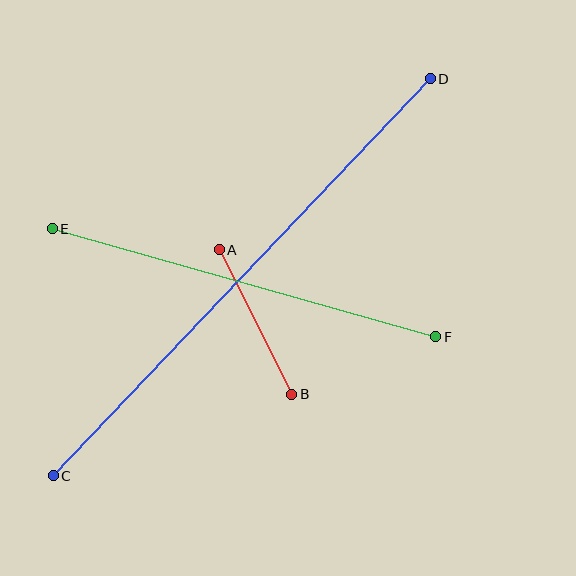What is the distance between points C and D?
The distance is approximately 547 pixels.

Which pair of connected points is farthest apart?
Points C and D are farthest apart.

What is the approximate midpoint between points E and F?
The midpoint is at approximately (244, 283) pixels.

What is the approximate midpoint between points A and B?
The midpoint is at approximately (255, 322) pixels.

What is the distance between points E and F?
The distance is approximately 399 pixels.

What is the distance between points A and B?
The distance is approximately 162 pixels.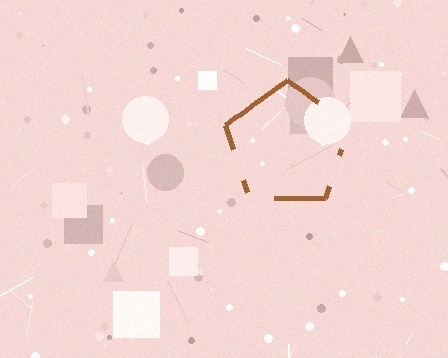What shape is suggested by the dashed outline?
The dashed outline suggests a pentagon.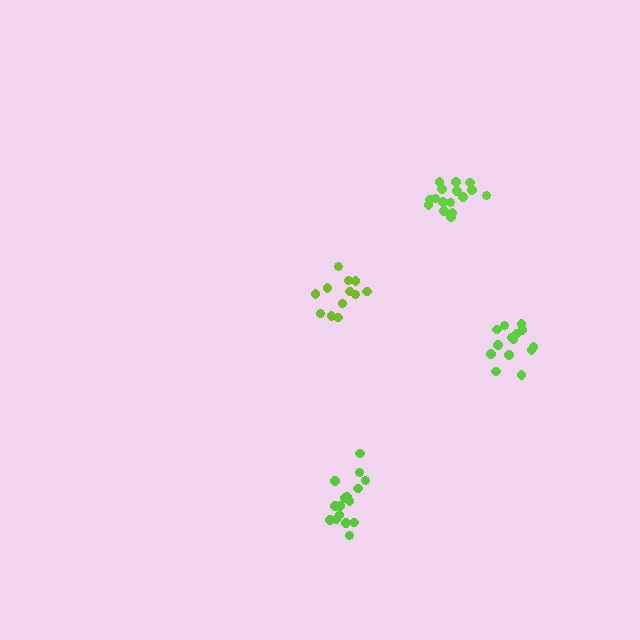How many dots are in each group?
Group 1: 16 dots, Group 2: 12 dots, Group 3: 16 dots, Group 4: 15 dots (59 total).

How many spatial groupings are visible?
There are 4 spatial groupings.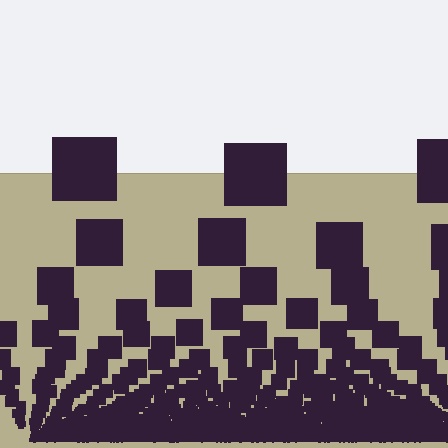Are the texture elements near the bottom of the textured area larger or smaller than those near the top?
Smaller. The gradient is inverted — elements near the bottom are smaller and denser.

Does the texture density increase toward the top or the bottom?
Density increases toward the bottom.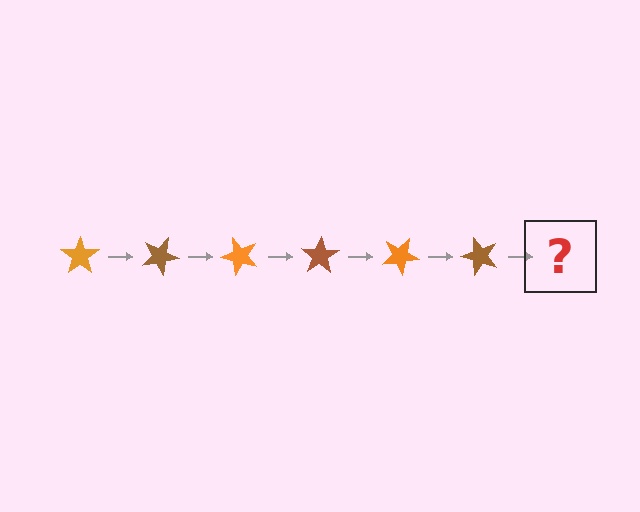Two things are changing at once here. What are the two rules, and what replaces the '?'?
The two rules are that it rotates 25 degrees each step and the color cycles through orange and brown. The '?' should be an orange star, rotated 150 degrees from the start.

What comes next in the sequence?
The next element should be an orange star, rotated 150 degrees from the start.